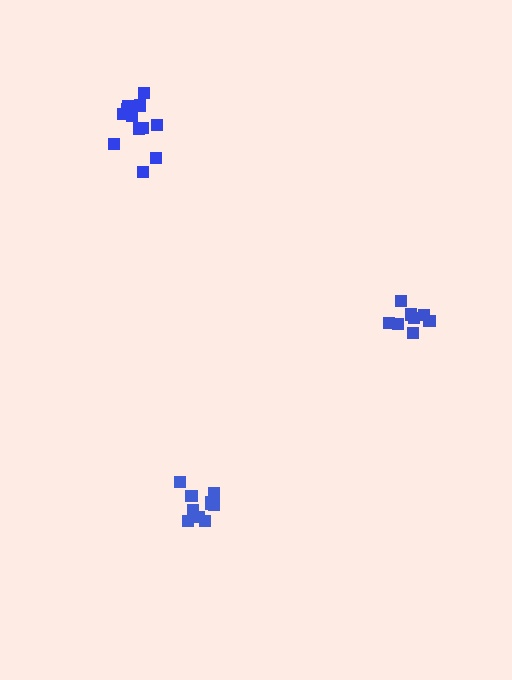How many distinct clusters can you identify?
There are 3 distinct clusters.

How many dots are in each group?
Group 1: 8 dots, Group 2: 12 dots, Group 3: 10 dots (30 total).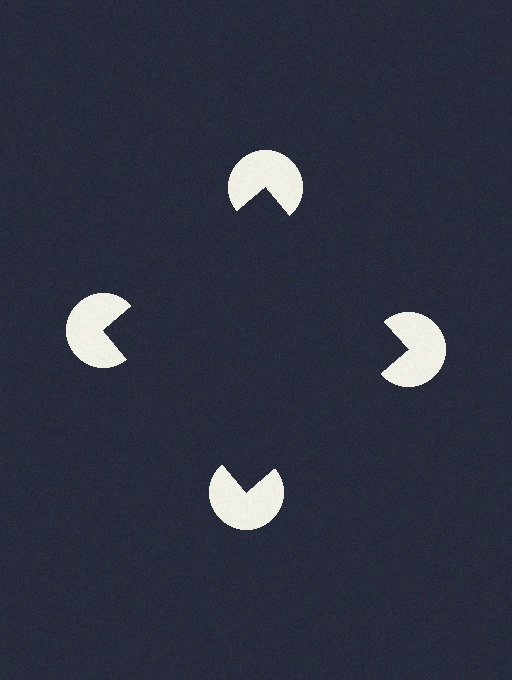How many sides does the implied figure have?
4 sides.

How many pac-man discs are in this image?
There are 4 — one at each vertex of the illusory square.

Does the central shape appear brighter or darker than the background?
It typically appears slightly darker than the background, even though no actual brightness change is drawn.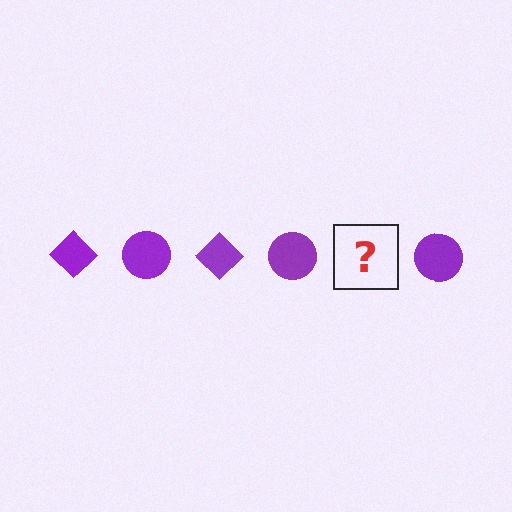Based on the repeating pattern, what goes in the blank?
The blank should be a purple diamond.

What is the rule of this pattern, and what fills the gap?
The rule is that the pattern cycles through diamond, circle shapes in purple. The gap should be filled with a purple diamond.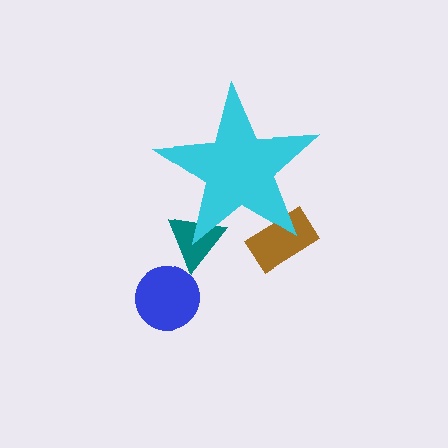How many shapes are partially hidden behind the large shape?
2 shapes are partially hidden.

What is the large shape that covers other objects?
A cyan star.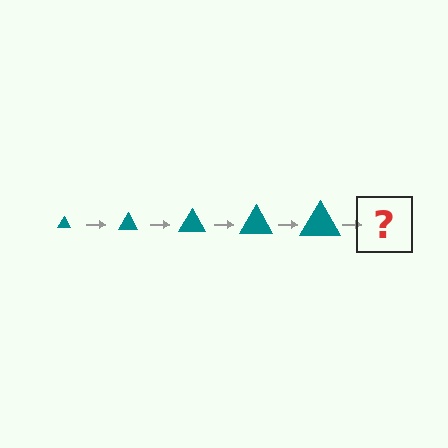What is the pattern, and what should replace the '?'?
The pattern is that the triangle gets progressively larger each step. The '?' should be a teal triangle, larger than the previous one.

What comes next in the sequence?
The next element should be a teal triangle, larger than the previous one.